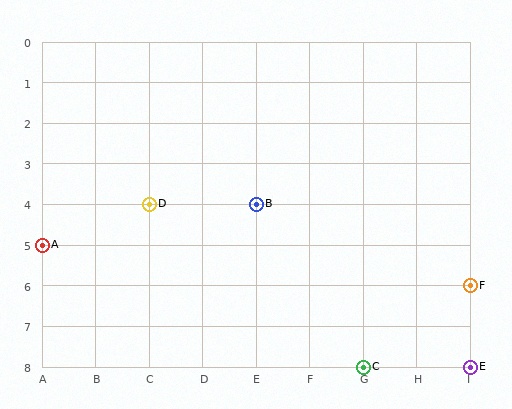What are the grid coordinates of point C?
Point C is at grid coordinates (G, 8).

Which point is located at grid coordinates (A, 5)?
Point A is at (A, 5).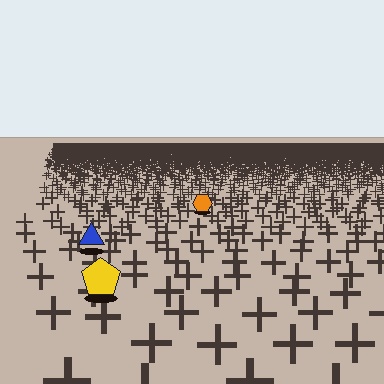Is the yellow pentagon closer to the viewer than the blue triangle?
Yes. The yellow pentagon is closer — you can tell from the texture gradient: the ground texture is coarser near it.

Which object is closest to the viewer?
The yellow pentagon is closest. The texture marks near it are larger and more spread out.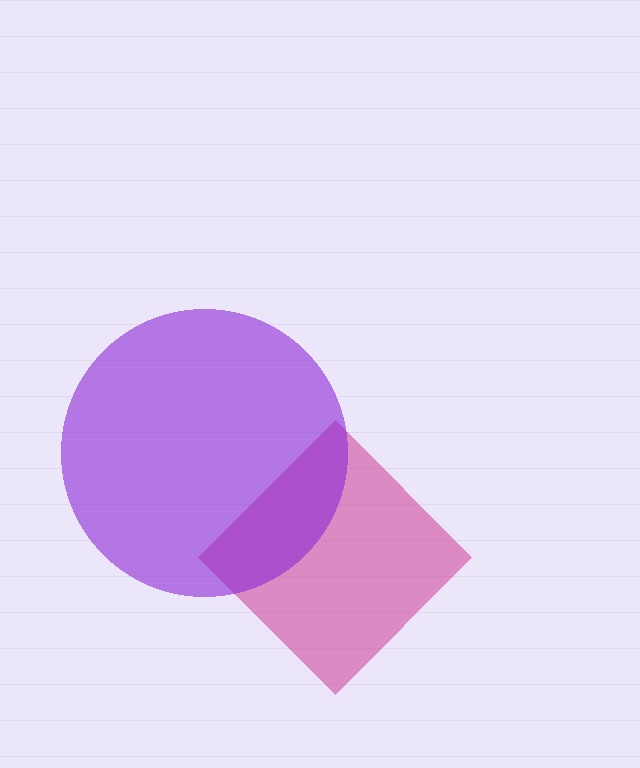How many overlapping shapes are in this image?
There are 2 overlapping shapes in the image.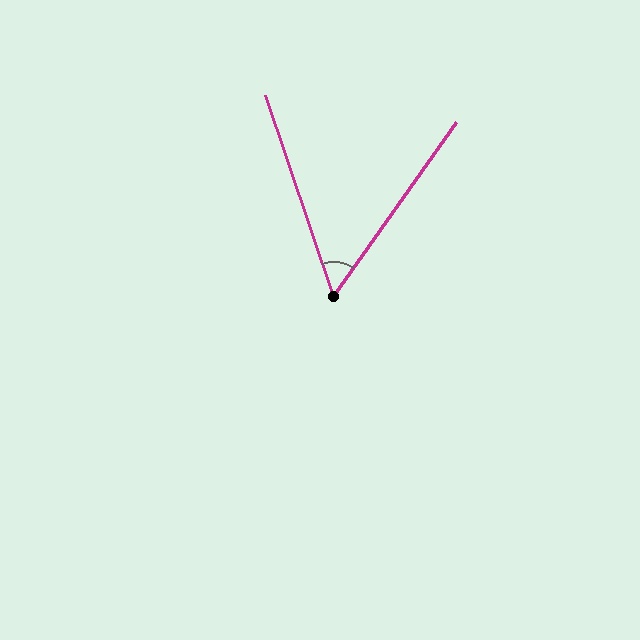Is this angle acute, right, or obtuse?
It is acute.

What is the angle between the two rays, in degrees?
Approximately 54 degrees.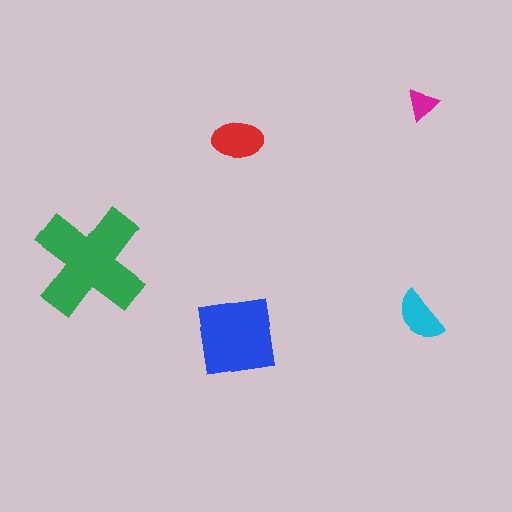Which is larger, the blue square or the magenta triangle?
The blue square.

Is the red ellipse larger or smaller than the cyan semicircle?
Larger.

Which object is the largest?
The green cross.